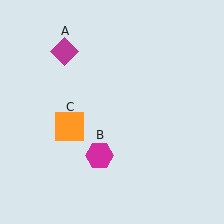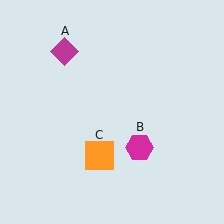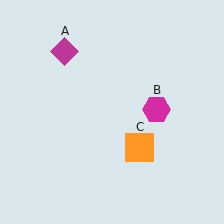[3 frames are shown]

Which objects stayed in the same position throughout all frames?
Magenta diamond (object A) remained stationary.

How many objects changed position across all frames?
2 objects changed position: magenta hexagon (object B), orange square (object C).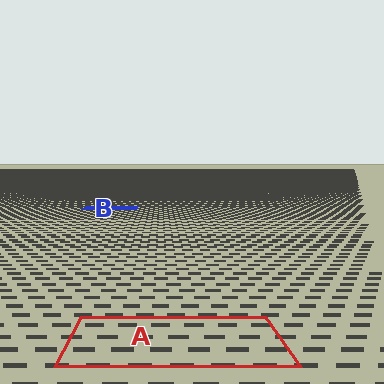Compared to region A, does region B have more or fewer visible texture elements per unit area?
Region B has more texture elements per unit area — they are packed more densely because it is farther away.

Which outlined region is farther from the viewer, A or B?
Region B is farther from the viewer — the texture elements inside it appear smaller and more densely packed.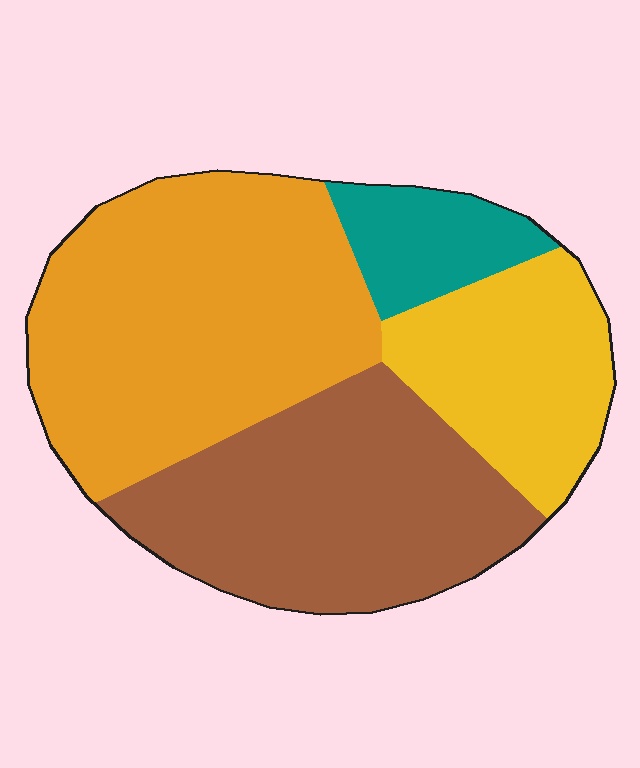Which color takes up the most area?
Orange, at roughly 40%.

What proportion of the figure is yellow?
Yellow takes up about one fifth (1/5) of the figure.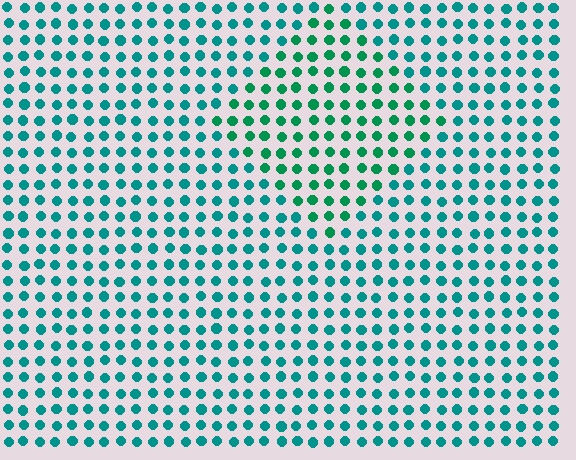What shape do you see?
I see a diamond.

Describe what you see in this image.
The image is filled with small teal elements in a uniform arrangement. A diamond-shaped region is visible where the elements are tinted to a slightly different hue, forming a subtle color boundary.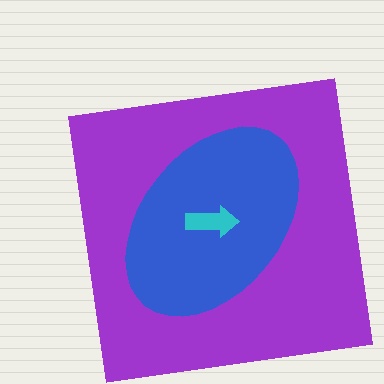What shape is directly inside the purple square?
The blue ellipse.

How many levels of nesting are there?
3.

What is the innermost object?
The cyan arrow.